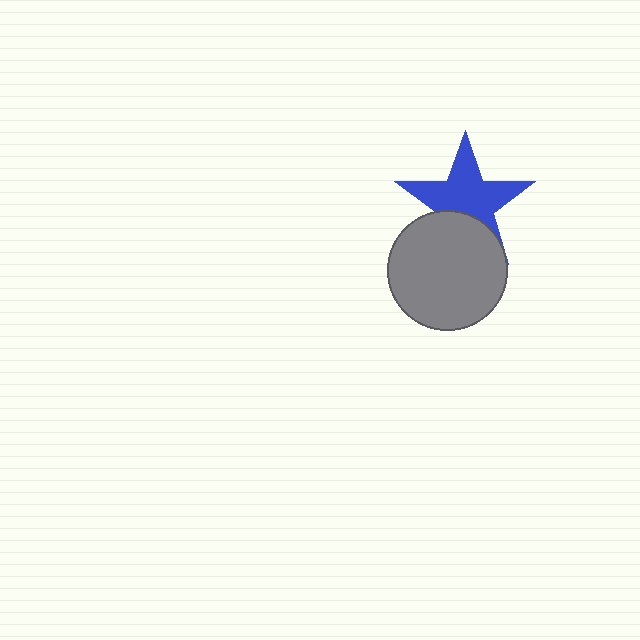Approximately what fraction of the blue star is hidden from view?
Roughly 33% of the blue star is hidden behind the gray circle.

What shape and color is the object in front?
The object in front is a gray circle.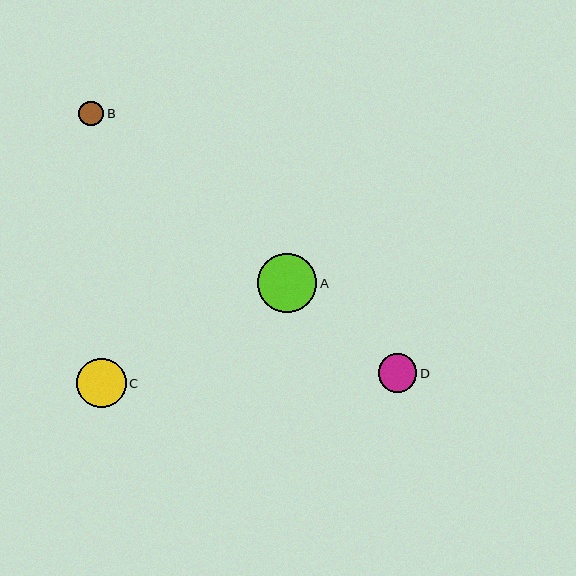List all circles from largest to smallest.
From largest to smallest: A, C, D, B.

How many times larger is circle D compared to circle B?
Circle D is approximately 1.6 times the size of circle B.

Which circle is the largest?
Circle A is the largest with a size of approximately 59 pixels.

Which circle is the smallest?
Circle B is the smallest with a size of approximately 25 pixels.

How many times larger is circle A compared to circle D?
Circle A is approximately 1.5 times the size of circle D.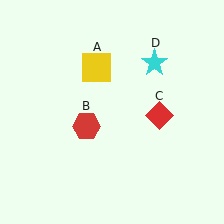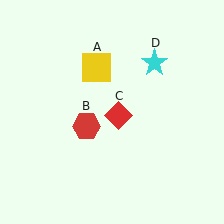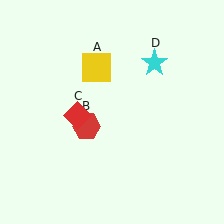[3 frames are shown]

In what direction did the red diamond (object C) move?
The red diamond (object C) moved left.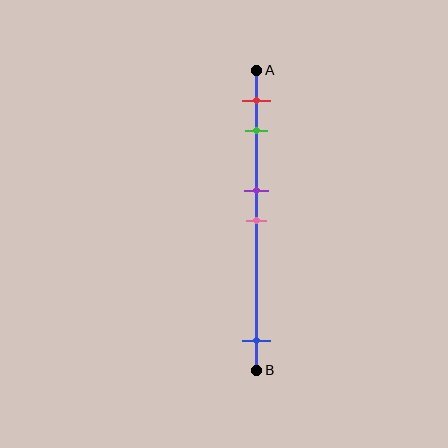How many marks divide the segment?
There are 5 marks dividing the segment.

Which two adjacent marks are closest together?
The purple and pink marks are the closest adjacent pair.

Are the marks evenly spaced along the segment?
No, the marks are not evenly spaced.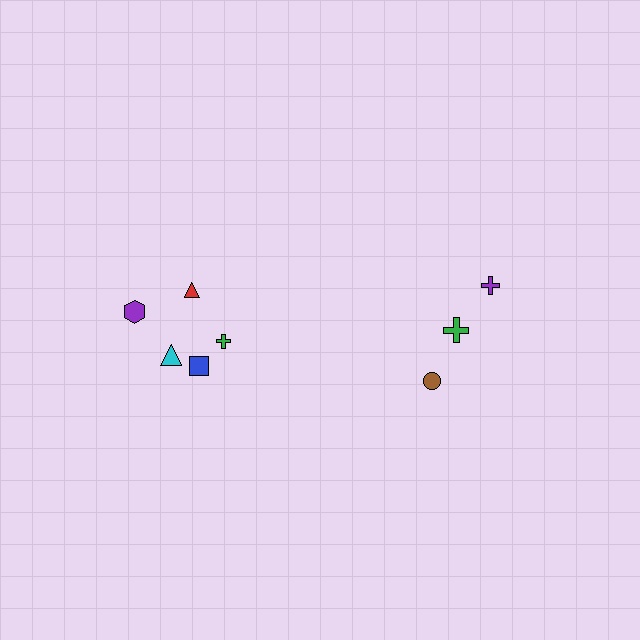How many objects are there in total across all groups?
There are 8 objects.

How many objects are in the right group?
There are 3 objects.